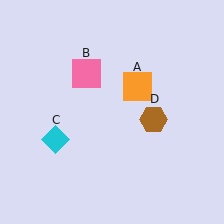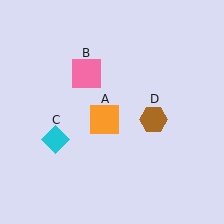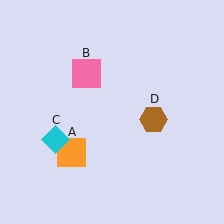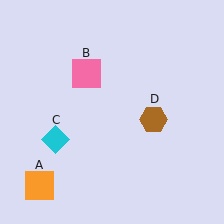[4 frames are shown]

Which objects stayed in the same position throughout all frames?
Pink square (object B) and cyan diamond (object C) and brown hexagon (object D) remained stationary.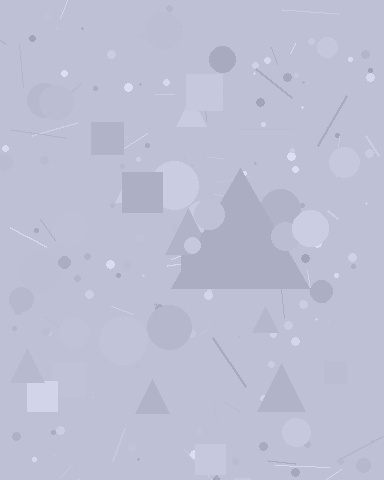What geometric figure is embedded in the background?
A triangle is embedded in the background.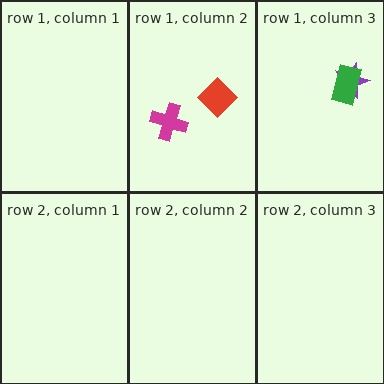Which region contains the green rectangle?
The row 1, column 3 region.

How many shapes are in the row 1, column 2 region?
2.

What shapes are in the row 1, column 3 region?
The purple star, the green rectangle.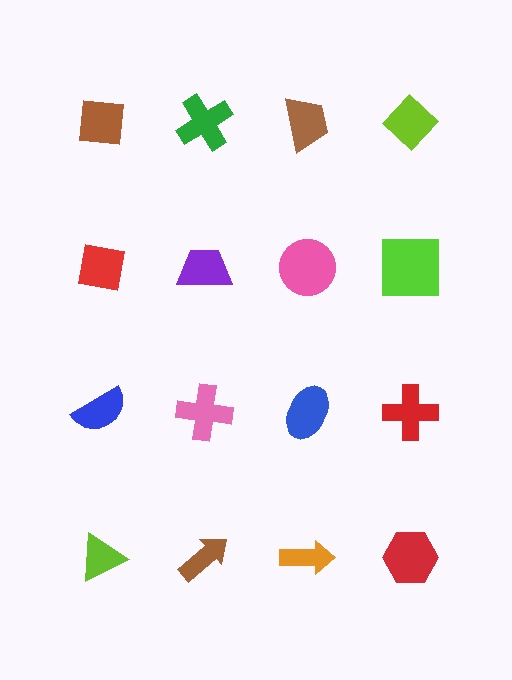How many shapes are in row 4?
4 shapes.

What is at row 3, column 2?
A pink cross.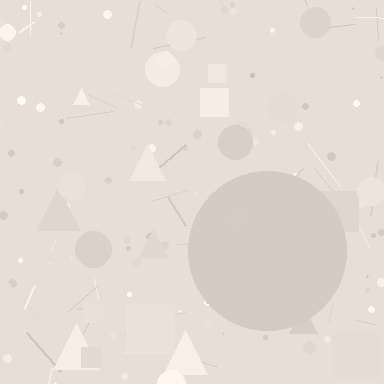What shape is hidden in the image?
A circle is hidden in the image.